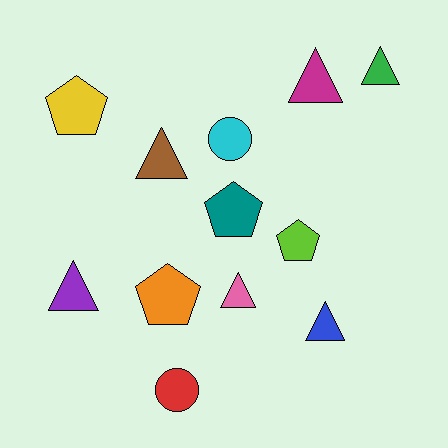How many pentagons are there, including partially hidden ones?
There are 4 pentagons.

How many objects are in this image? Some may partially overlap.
There are 12 objects.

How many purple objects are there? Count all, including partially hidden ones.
There is 1 purple object.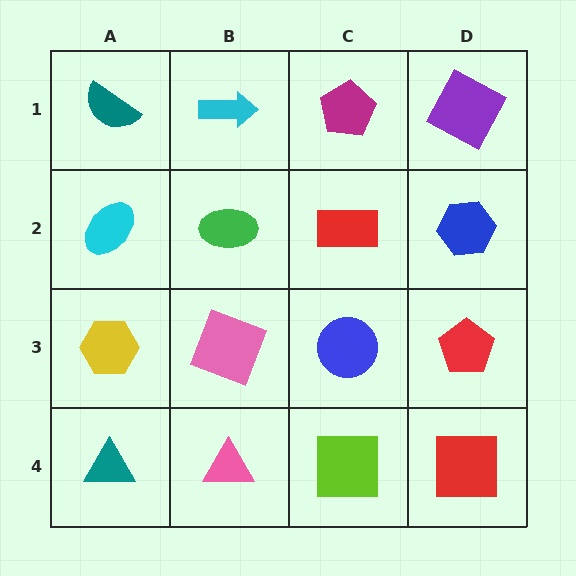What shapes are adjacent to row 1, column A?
A cyan ellipse (row 2, column A), a cyan arrow (row 1, column B).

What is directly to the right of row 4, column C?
A red square.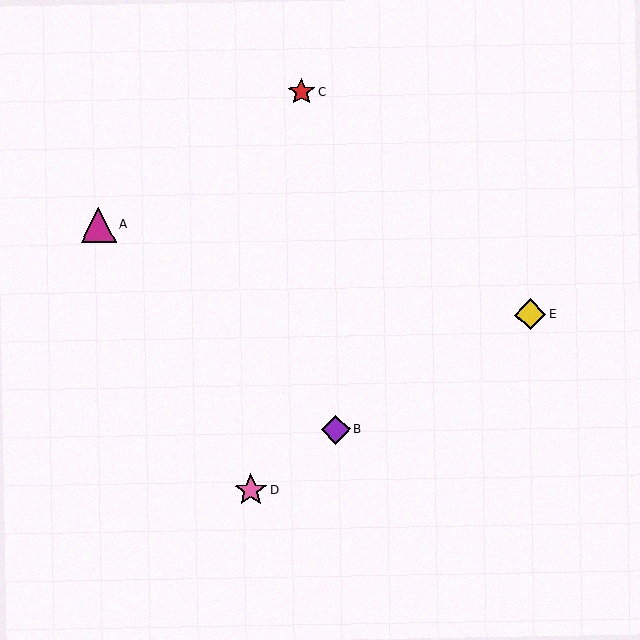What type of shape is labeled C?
Shape C is a red star.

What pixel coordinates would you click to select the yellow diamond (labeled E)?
Click at (530, 315) to select the yellow diamond E.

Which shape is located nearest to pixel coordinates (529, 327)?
The yellow diamond (labeled E) at (530, 315) is nearest to that location.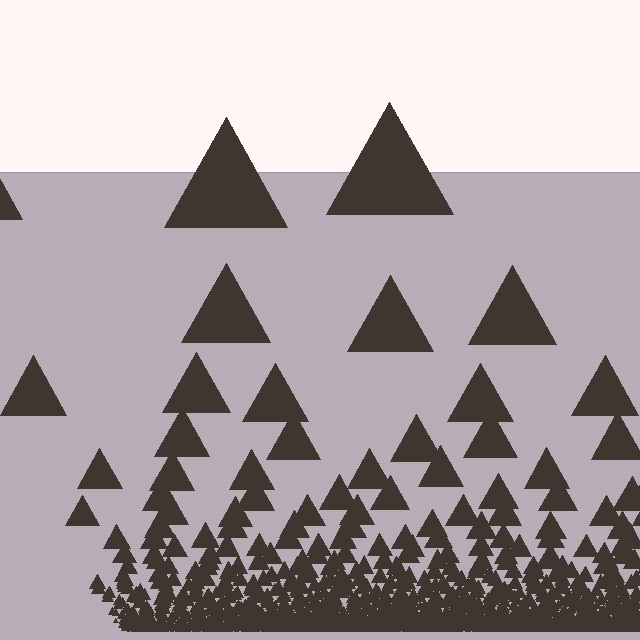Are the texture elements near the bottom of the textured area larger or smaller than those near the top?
Smaller. The gradient is inverted — elements near the bottom are smaller and denser.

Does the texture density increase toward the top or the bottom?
Density increases toward the bottom.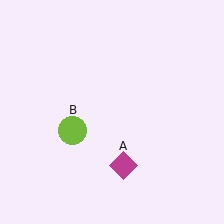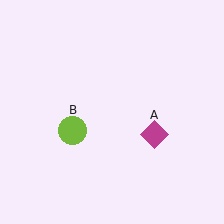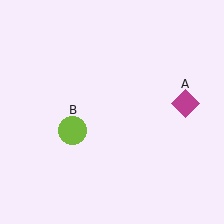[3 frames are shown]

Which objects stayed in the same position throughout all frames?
Lime circle (object B) remained stationary.